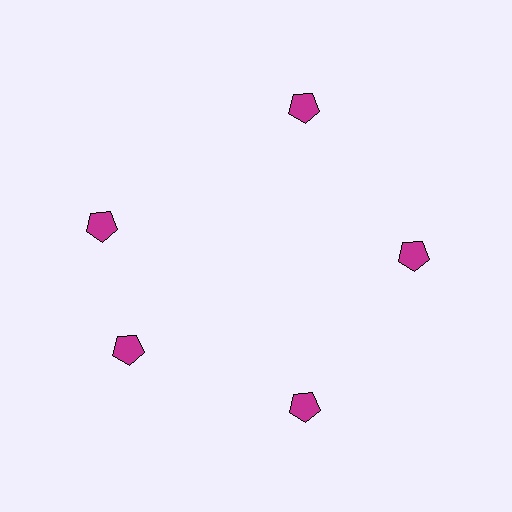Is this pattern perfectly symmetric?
No. The 5 magenta pentagons are arranged in a ring, but one element near the 10 o'clock position is rotated out of alignment along the ring, breaking the 5-fold rotational symmetry.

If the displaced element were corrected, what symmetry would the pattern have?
It would have 5-fold rotational symmetry — the pattern would map onto itself every 72 degrees.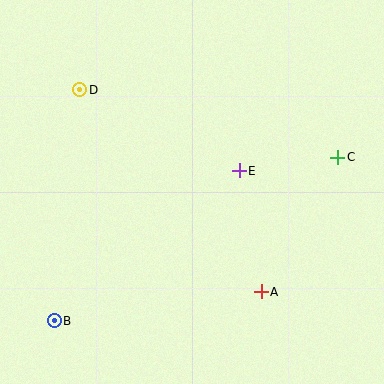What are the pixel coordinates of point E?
Point E is at (239, 171).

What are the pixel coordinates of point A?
Point A is at (261, 292).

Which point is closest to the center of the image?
Point E at (239, 171) is closest to the center.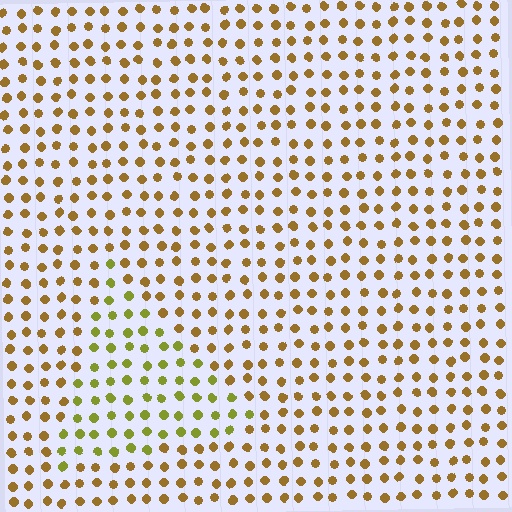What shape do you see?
I see a triangle.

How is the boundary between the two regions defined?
The boundary is defined purely by a slight shift in hue (about 35 degrees). Spacing, size, and orientation are identical on both sides.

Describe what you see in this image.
The image is filled with small brown elements in a uniform arrangement. A triangle-shaped region is visible where the elements are tinted to a slightly different hue, forming a subtle color boundary.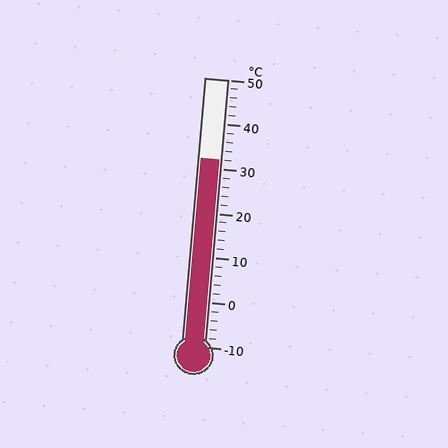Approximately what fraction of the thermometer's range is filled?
The thermometer is filled to approximately 70% of its range.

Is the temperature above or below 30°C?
The temperature is above 30°C.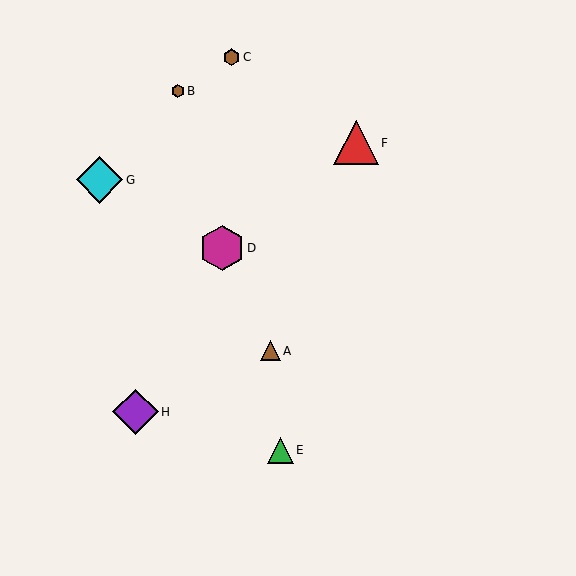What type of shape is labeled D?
Shape D is a magenta hexagon.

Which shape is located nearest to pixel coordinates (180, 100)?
The brown hexagon (labeled B) at (178, 91) is nearest to that location.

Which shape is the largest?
The cyan diamond (labeled G) is the largest.